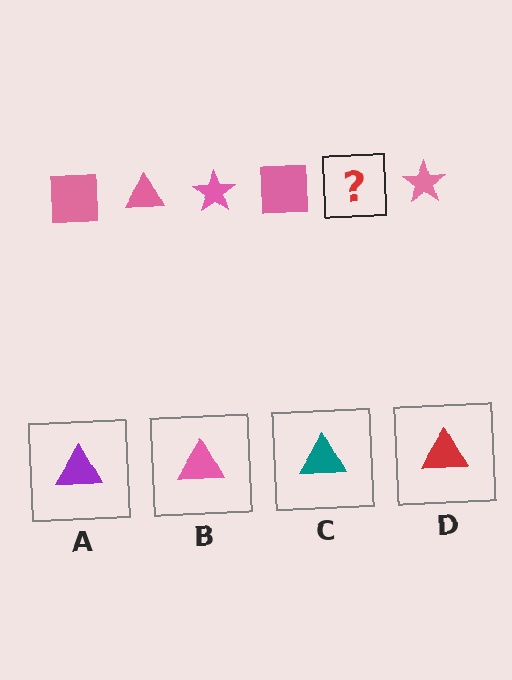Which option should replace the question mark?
Option B.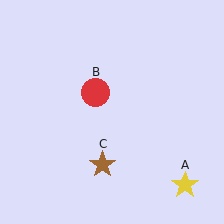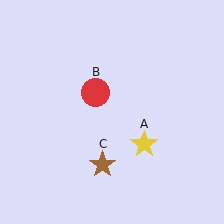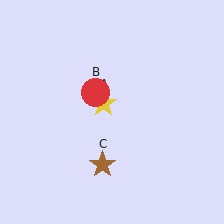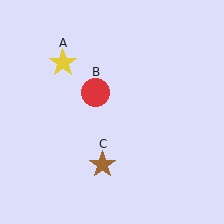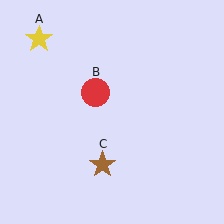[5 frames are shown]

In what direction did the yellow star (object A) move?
The yellow star (object A) moved up and to the left.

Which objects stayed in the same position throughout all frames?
Red circle (object B) and brown star (object C) remained stationary.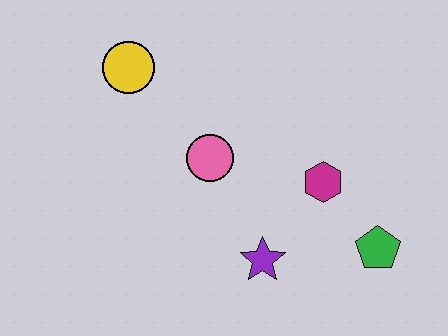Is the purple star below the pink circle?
Yes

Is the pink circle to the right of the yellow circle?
Yes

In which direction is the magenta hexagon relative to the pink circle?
The magenta hexagon is to the right of the pink circle.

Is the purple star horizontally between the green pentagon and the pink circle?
Yes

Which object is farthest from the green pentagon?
The yellow circle is farthest from the green pentagon.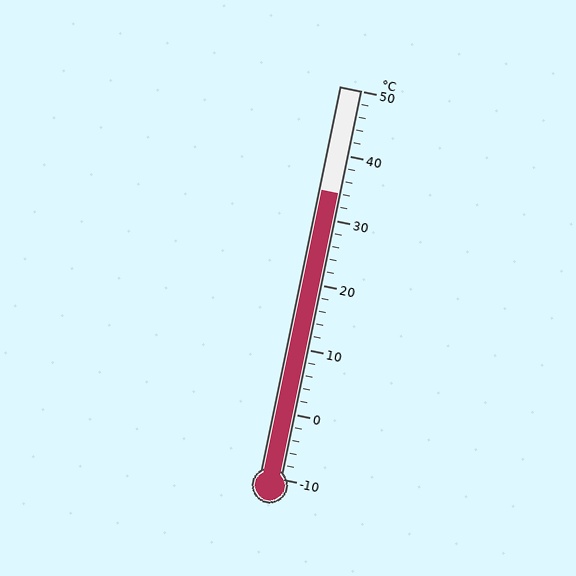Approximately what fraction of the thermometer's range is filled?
The thermometer is filled to approximately 75% of its range.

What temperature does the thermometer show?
The thermometer shows approximately 34°C.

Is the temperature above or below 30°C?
The temperature is above 30°C.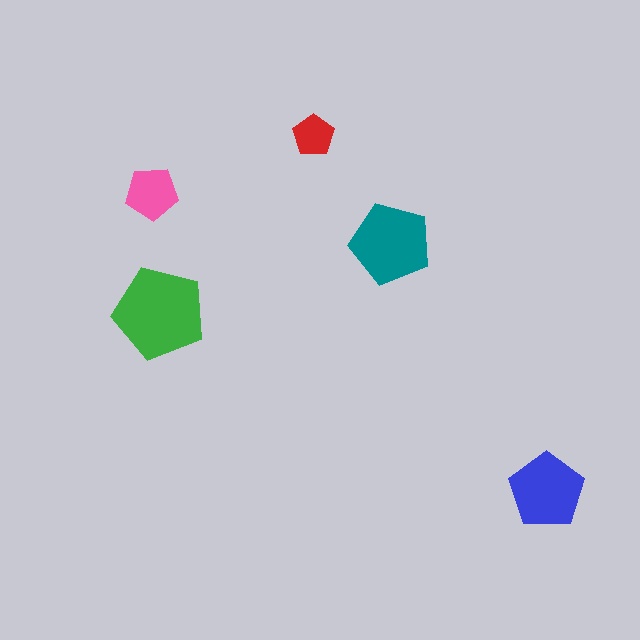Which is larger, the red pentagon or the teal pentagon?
The teal one.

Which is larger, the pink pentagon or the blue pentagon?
The blue one.